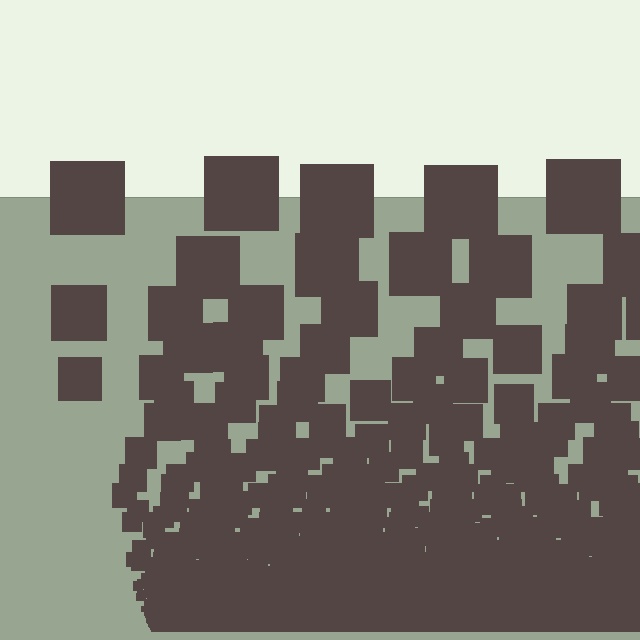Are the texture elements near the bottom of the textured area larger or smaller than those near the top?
Smaller. The gradient is inverted — elements near the bottom are smaller and denser.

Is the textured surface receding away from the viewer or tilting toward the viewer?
The surface appears to tilt toward the viewer. Texture elements get larger and sparser toward the top.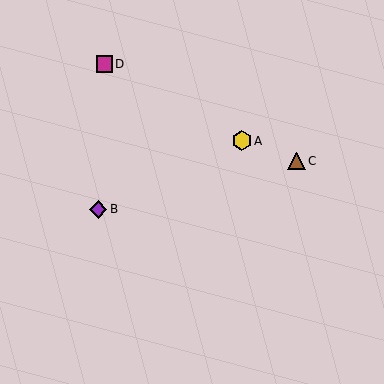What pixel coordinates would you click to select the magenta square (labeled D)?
Click at (104, 64) to select the magenta square D.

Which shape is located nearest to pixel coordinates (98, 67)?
The magenta square (labeled D) at (104, 64) is nearest to that location.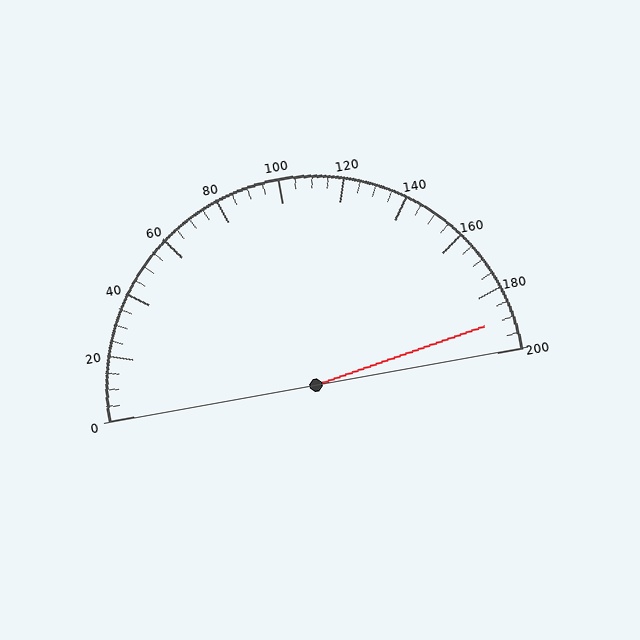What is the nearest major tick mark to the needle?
The nearest major tick mark is 200.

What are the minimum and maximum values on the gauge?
The gauge ranges from 0 to 200.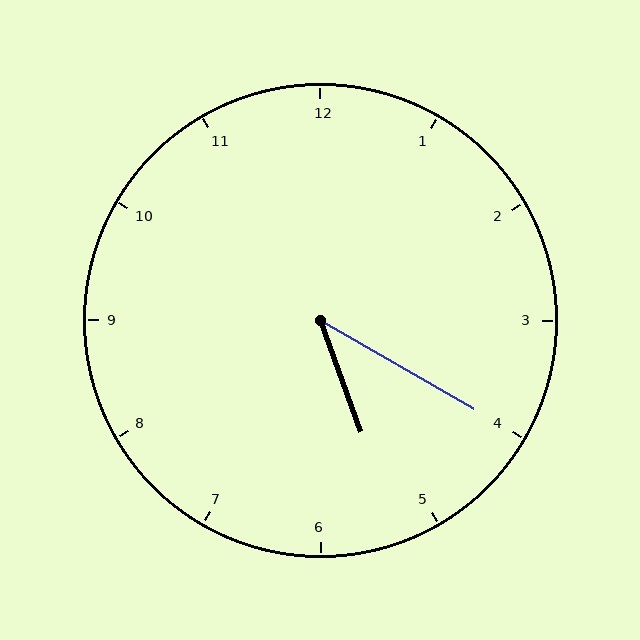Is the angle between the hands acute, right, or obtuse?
It is acute.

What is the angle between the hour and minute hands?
Approximately 40 degrees.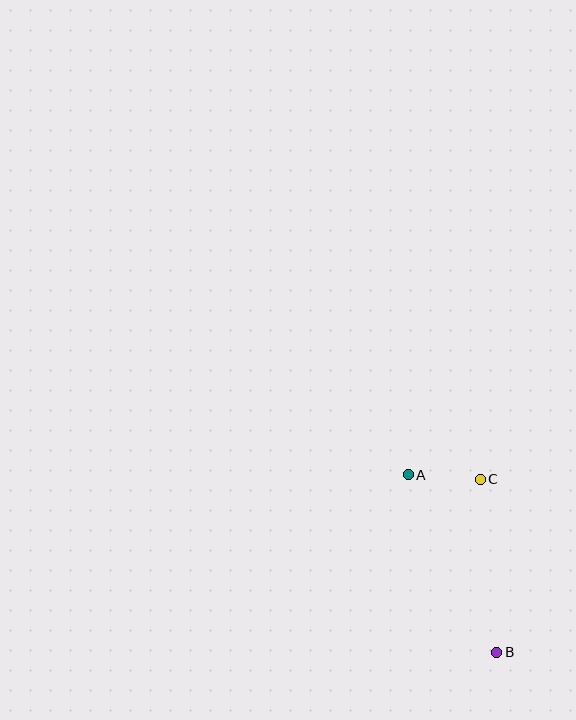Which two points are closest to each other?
Points A and C are closest to each other.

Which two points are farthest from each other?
Points A and B are farthest from each other.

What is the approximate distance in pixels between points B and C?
The distance between B and C is approximately 174 pixels.